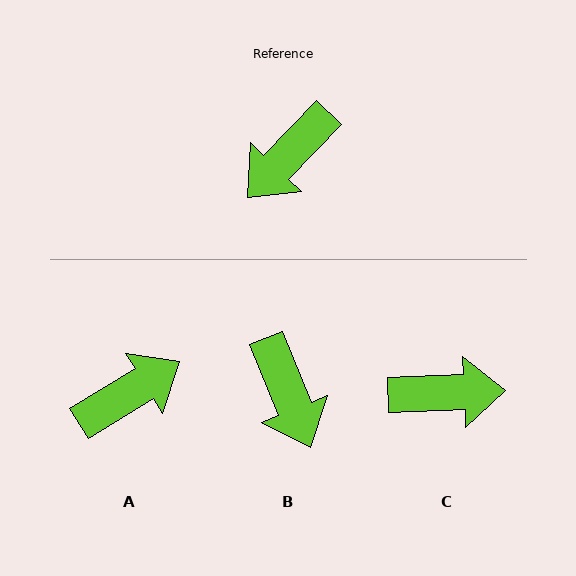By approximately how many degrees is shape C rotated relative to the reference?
Approximately 136 degrees counter-clockwise.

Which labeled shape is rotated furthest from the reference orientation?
A, about 166 degrees away.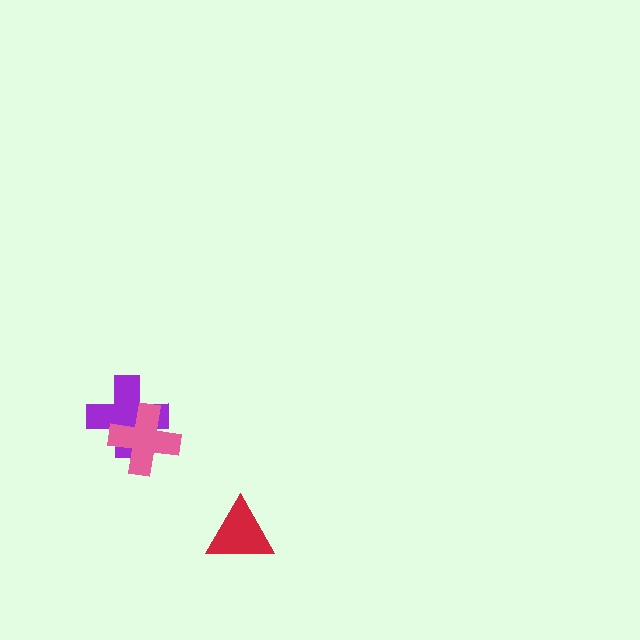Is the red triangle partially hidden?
No, no other shape covers it.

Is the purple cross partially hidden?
Yes, it is partially covered by another shape.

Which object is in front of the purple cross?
The pink cross is in front of the purple cross.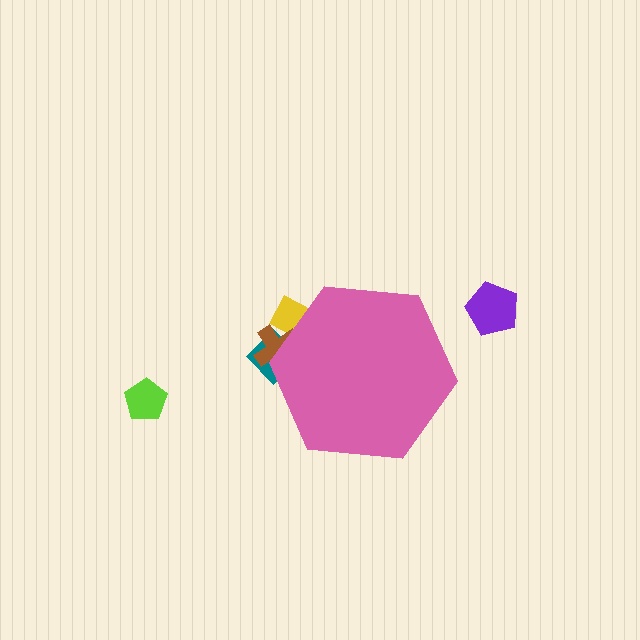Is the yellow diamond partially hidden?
Yes, the yellow diamond is partially hidden behind the pink hexagon.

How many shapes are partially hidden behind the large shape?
3 shapes are partially hidden.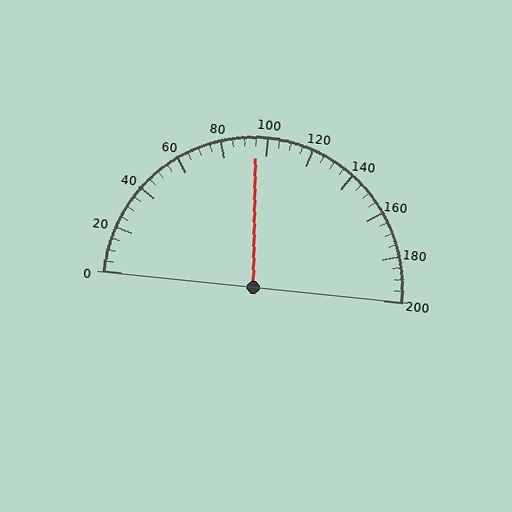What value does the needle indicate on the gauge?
The needle indicates approximately 95.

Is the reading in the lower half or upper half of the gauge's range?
The reading is in the lower half of the range (0 to 200).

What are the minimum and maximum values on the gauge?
The gauge ranges from 0 to 200.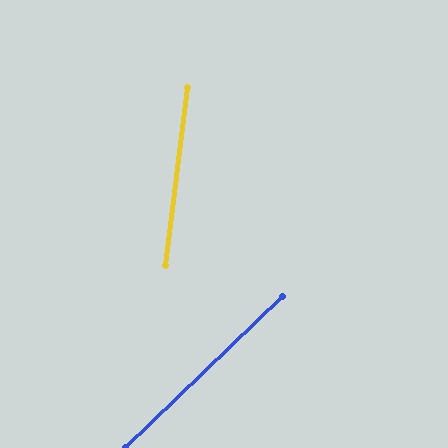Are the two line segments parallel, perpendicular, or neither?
Neither parallel nor perpendicular — they differ by about 39°.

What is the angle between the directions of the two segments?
Approximately 39 degrees.